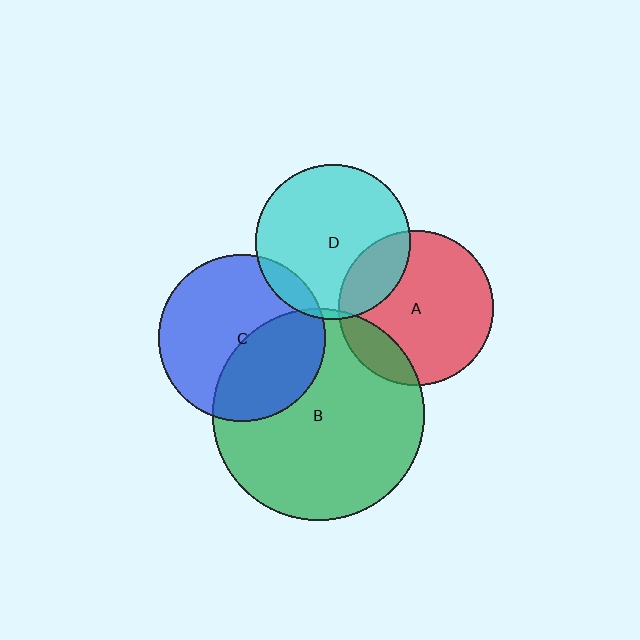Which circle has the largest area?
Circle B (green).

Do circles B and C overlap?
Yes.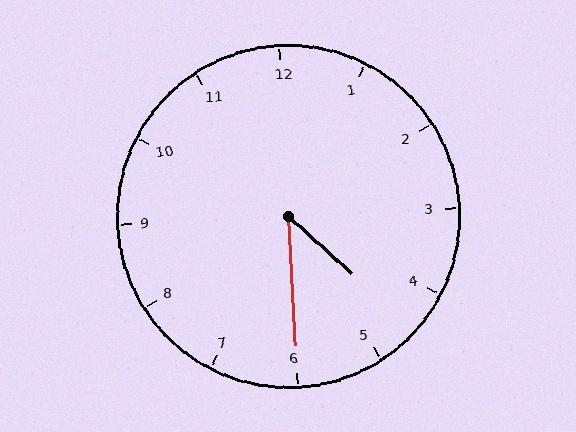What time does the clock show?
4:30.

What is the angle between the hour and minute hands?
Approximately 45 degrees.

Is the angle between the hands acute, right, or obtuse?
It is acute.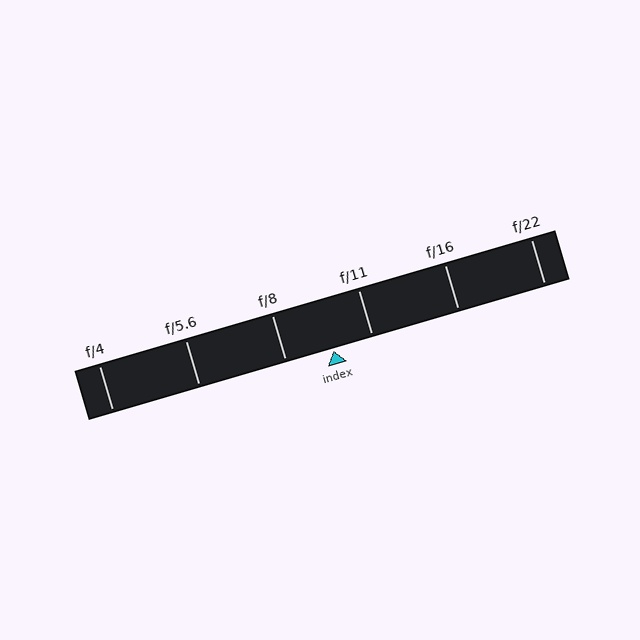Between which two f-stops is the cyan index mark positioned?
The index mark is between f/8 and f/11.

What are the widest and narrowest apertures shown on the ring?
The widest aperture shown is f/4 and the narrowest is f/22.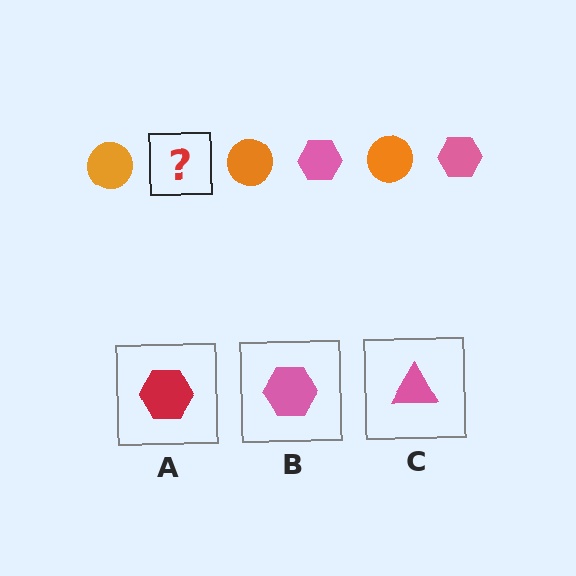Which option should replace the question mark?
Option B.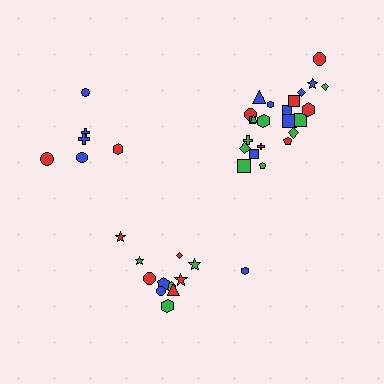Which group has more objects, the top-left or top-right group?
The top-right group.